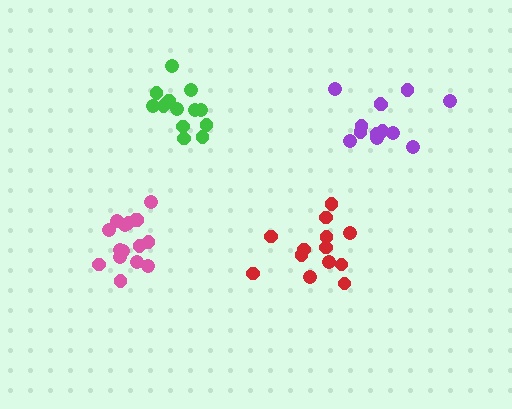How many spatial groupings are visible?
There are 4 spatial groupings.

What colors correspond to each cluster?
The clusters are colored: red, pink, green, purple.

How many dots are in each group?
Group 1: 13 dots, Group 2: 16 dots, Group 3: 13 dots, Group 4: 13 dots (55 total).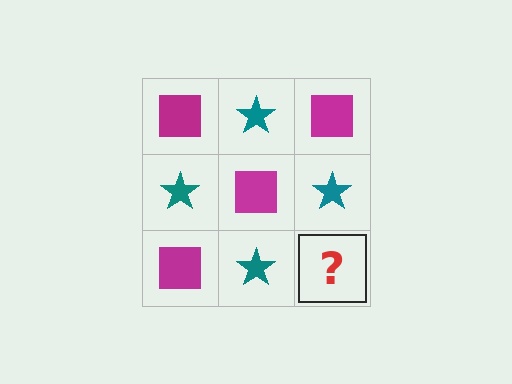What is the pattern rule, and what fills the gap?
The rule is that it alternates magenta square and teal star in a checkerboard pattern. The gap should be filled with a magenta square.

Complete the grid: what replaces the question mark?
The question mark should be replaced with a magenta square.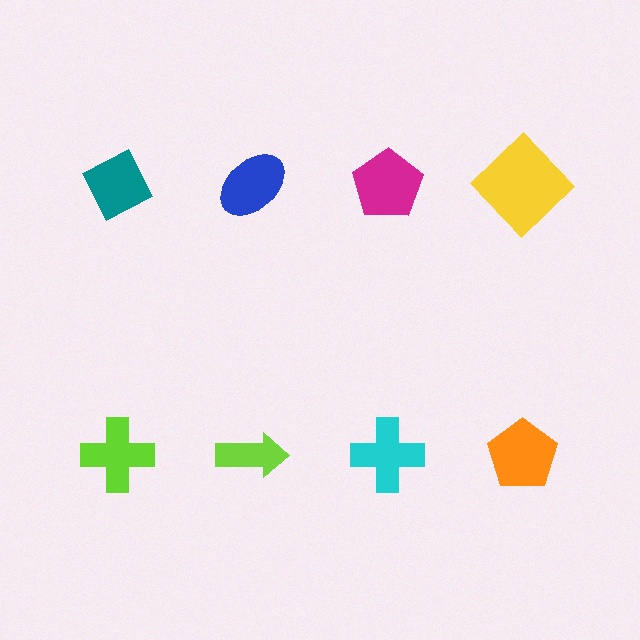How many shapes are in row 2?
4 shapes.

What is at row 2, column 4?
An orange pentagon.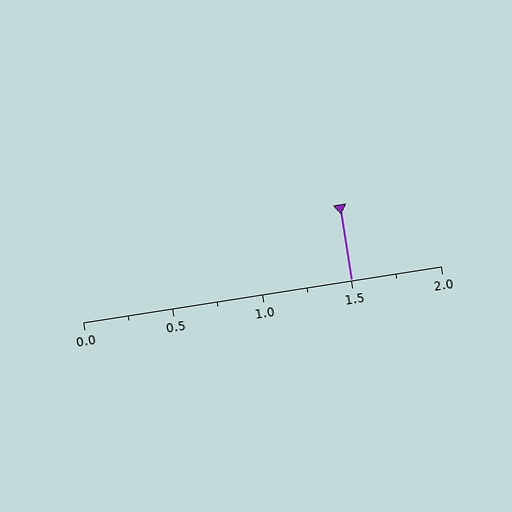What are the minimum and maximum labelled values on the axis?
The axis runs from 0.0 to 2.0.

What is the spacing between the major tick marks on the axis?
The major ticks are spaced 0.5 apart.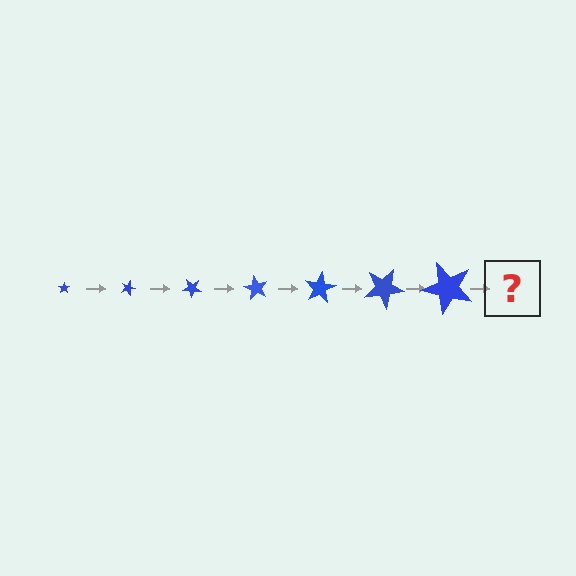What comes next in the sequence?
The next element should be a star, larger than the previous one and rotated 140 degrees from the start.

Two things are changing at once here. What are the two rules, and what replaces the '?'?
The two rules are that the star grows larger each step and it rotates 20 degrees each step. The '?' should be a star, larger than the previous one and rotated 140 degrees from the start.